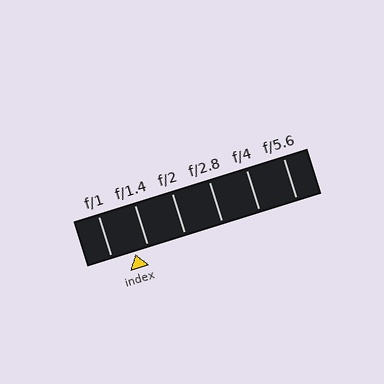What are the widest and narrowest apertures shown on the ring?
The widest aperture shown is f/1 and the narrowest is f/5.6.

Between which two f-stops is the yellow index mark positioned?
The index mark is between f/1 and f/1.4.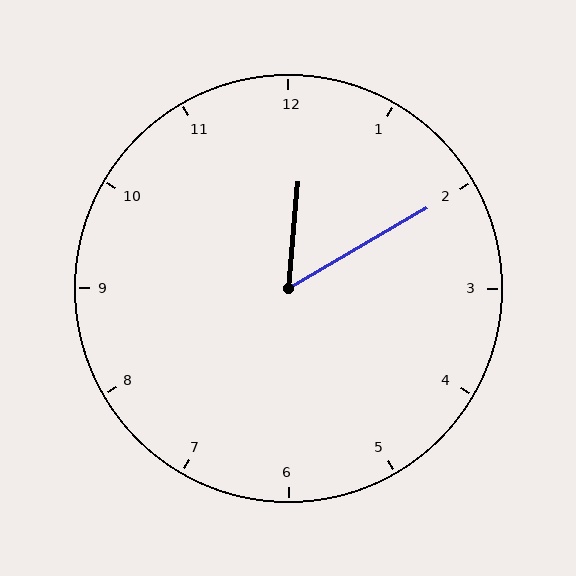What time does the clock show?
12:10.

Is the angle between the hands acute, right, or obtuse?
It is acute.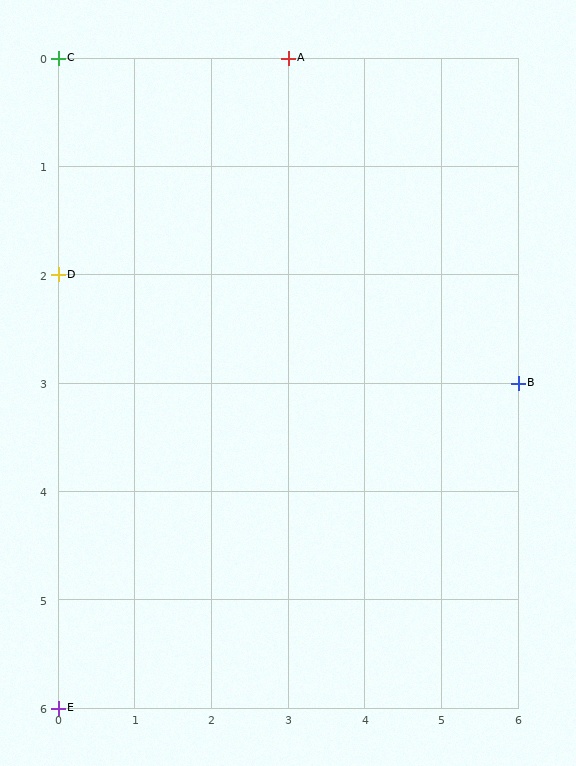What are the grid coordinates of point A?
Point A is at grid coordinates (3, 0).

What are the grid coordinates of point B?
Point B is at grid coordinates (6, 3).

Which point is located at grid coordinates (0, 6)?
Point E is at (0, 6).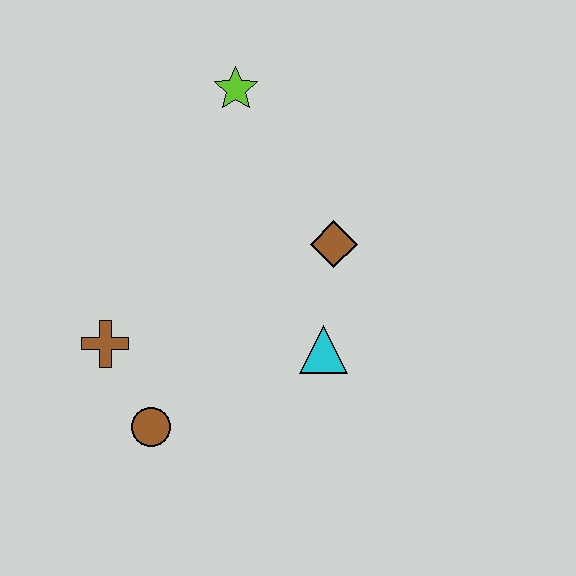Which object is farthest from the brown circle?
The lime star is farthest from the brown circle.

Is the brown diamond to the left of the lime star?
No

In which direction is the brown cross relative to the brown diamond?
The brown cross is to the left of the brown diamond.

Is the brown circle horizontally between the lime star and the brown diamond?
No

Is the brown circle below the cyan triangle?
Yes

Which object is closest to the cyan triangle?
The brown diamond is closest to the cyan triangle.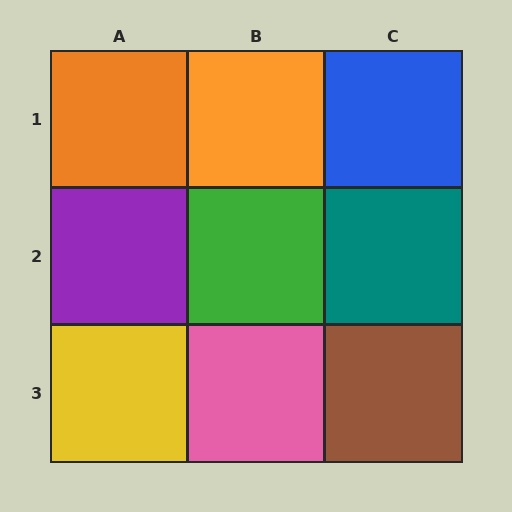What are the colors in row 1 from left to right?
Orange, orange, blue.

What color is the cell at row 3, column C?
Brown.